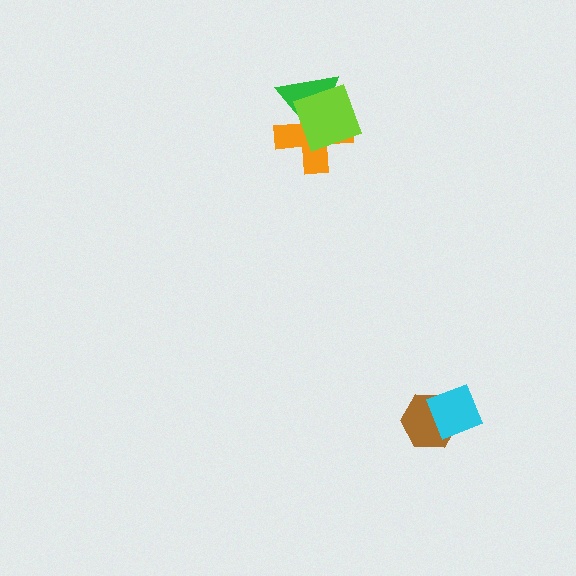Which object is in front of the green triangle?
The lime diamond is in front of the green triangle.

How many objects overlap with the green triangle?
2 objects overlap with the green triangle.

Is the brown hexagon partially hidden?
Yes, it is partially covered by another shape.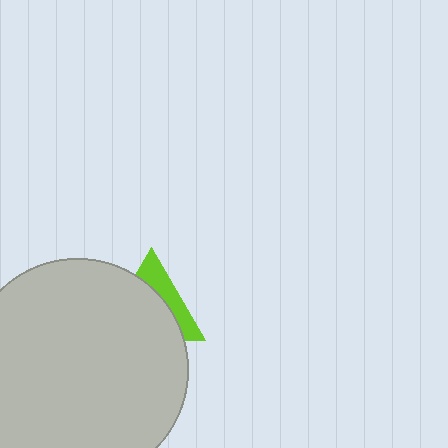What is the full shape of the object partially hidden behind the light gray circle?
The partially hidden object is a lime triangle.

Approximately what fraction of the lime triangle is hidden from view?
Roughly 66% of the lime triangle is hidden behind the light gray circle.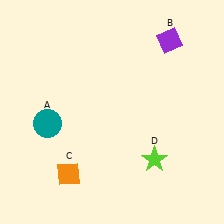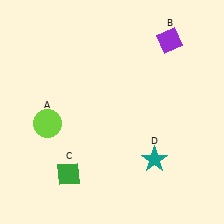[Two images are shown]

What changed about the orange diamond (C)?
In Image 1, C is orange. In Image 2, it changed to green.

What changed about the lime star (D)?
In Image 1, D is lime. In Image 2, it changed to teal.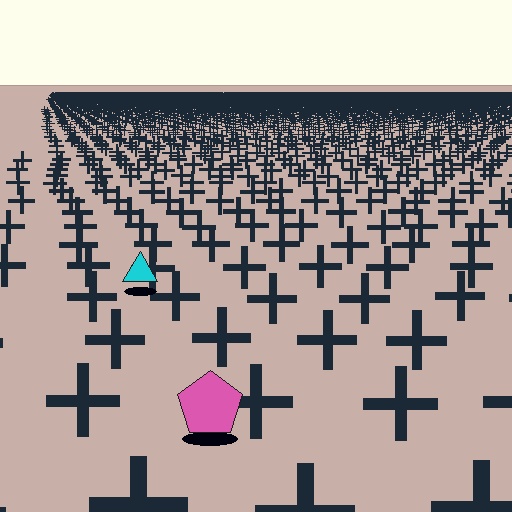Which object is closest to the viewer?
The pink pentagon is closest. The texture marks near it are larger and more spread out.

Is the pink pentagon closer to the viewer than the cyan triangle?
Yes. The pink pentagon is closer — you can tell from the texture gradient: the ground texture is coarser near it.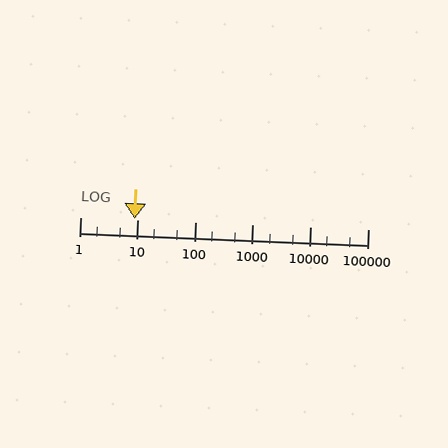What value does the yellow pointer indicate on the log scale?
The pointer indicates approximately 8.9.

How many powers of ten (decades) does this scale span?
The scale spans 5 decades, from 1 to 100000.